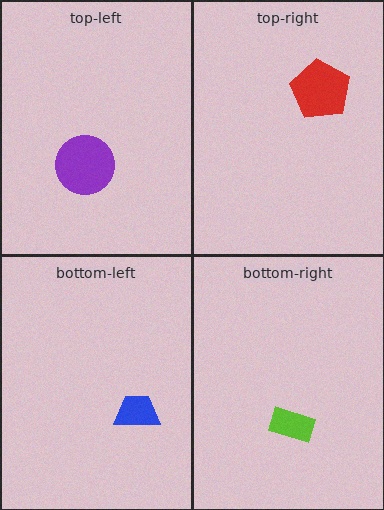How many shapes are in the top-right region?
1.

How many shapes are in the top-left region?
1.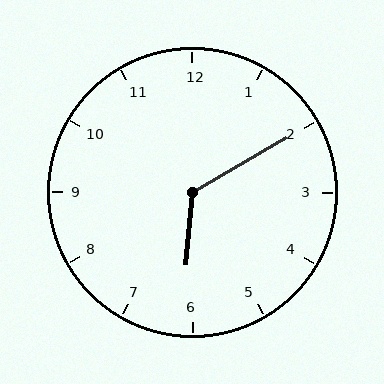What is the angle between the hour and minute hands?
Approximately 125 degrees.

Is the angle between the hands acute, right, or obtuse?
It is obtuse.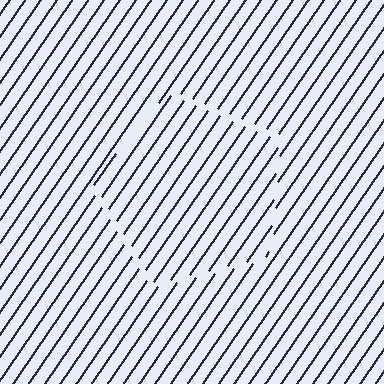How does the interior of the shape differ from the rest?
The interior of the shape contains the same grating, shifted by half a period — the contour is defined by the phase discontinuity where line-ends from the inner and outer gratings abut.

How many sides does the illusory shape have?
5 sides — the line-ends trace a pentagon.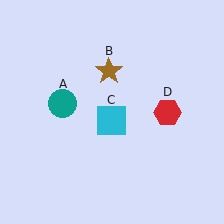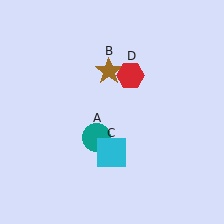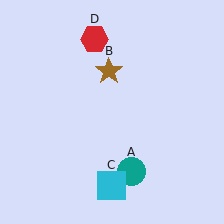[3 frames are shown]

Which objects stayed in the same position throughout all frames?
Brown star (object B) remained stationary.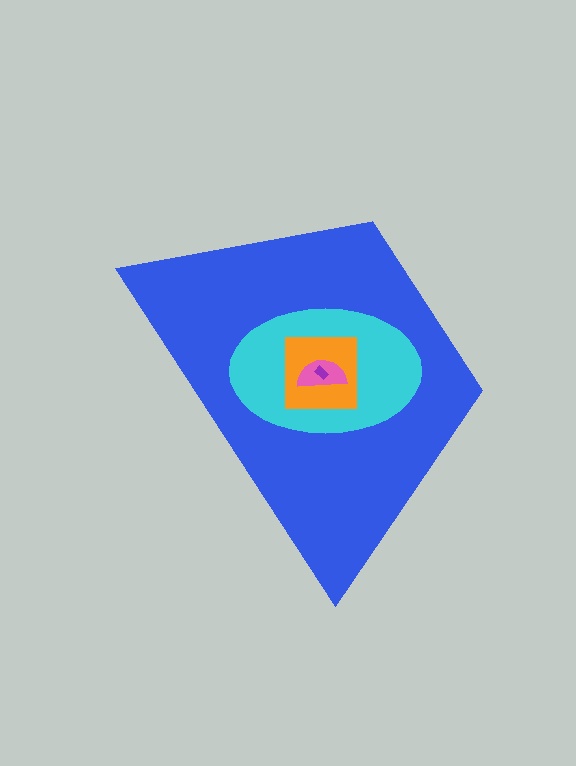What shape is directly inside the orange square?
The pink semicircle.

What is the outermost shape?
The blue trapezoid.